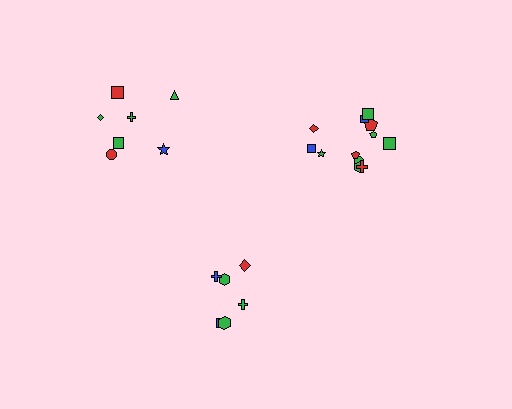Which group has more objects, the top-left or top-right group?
The top-right group.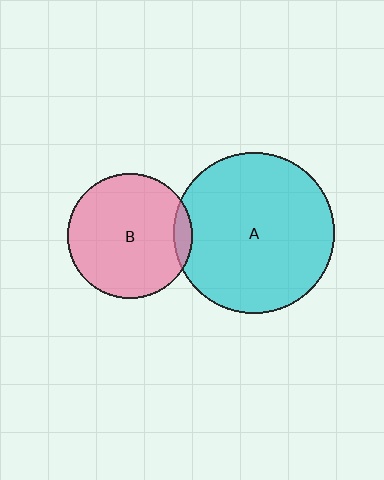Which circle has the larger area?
Circle A (cyan).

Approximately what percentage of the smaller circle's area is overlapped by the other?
Approximately 10%.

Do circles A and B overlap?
Yes.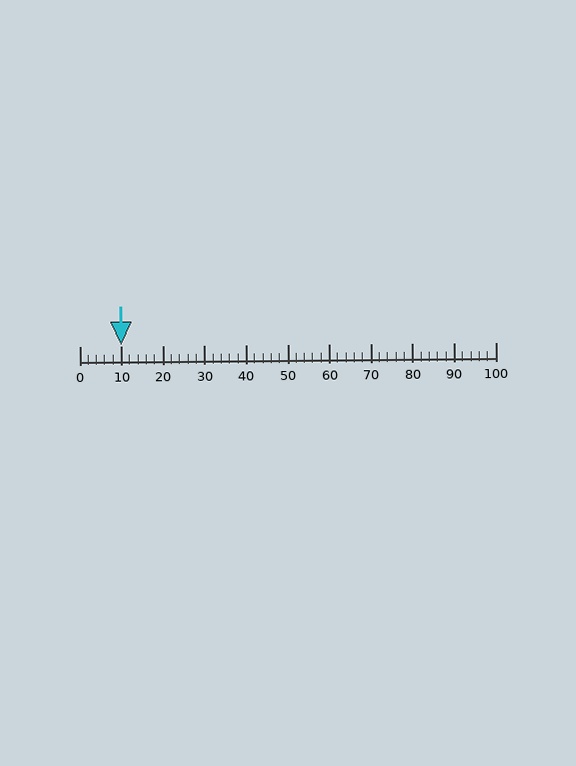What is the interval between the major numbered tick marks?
The major tick marks are spaced 10 units apart.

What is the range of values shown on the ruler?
The ruler shows values from 0 to 100.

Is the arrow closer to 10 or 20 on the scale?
The arrow is closer to 10.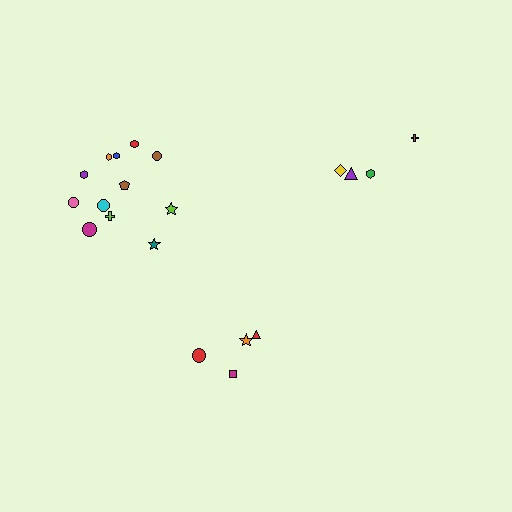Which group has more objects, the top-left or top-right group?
The top-left group.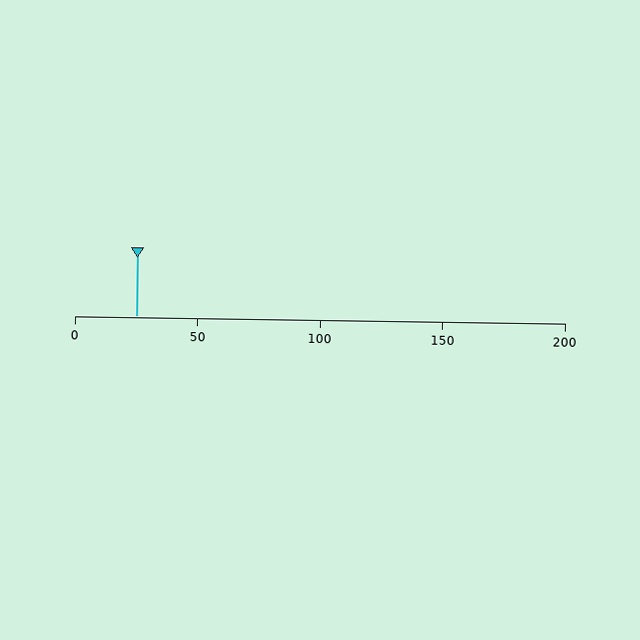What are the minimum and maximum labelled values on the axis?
The axis runs from 0 to 200.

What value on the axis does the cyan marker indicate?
The marker indicates approximately 25.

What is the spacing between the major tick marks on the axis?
The major ticks are spaced 50 apart.